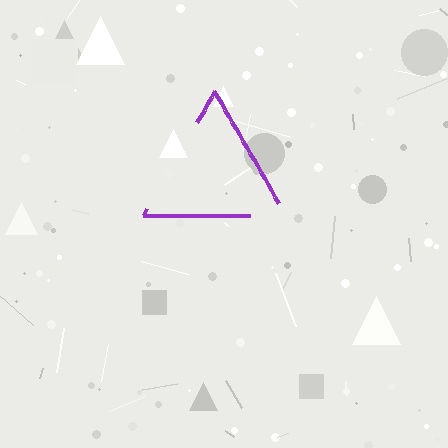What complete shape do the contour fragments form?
The contour fragments form a triangle.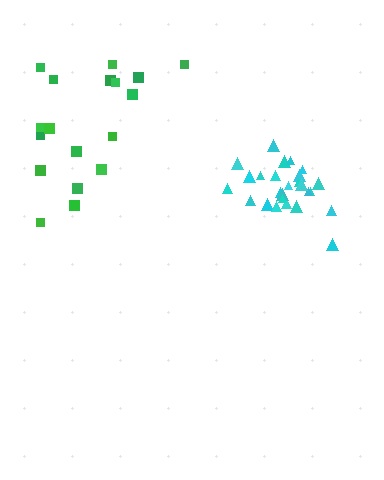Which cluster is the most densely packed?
Cyan.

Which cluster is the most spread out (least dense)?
Green.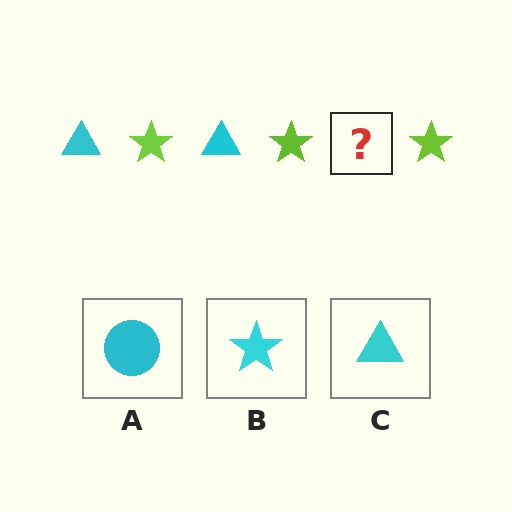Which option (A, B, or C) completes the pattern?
C.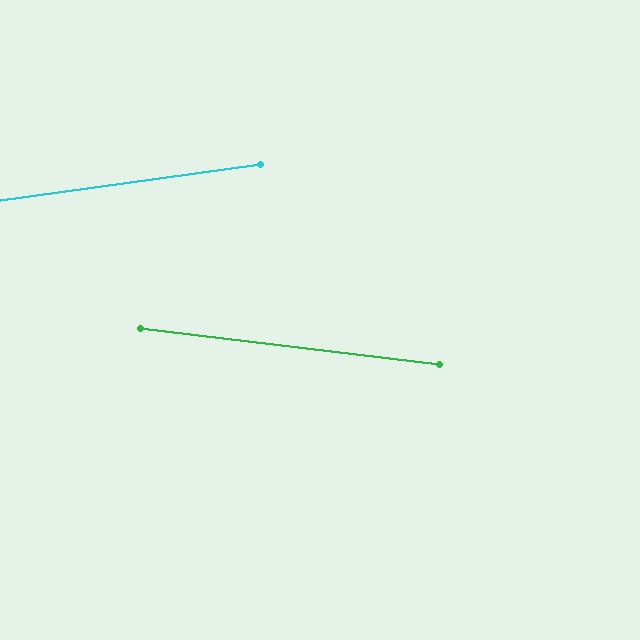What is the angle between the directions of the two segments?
Approximately 15 degrees.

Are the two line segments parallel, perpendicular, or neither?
Neither parallel nor perpendicular — they differ by about 15°.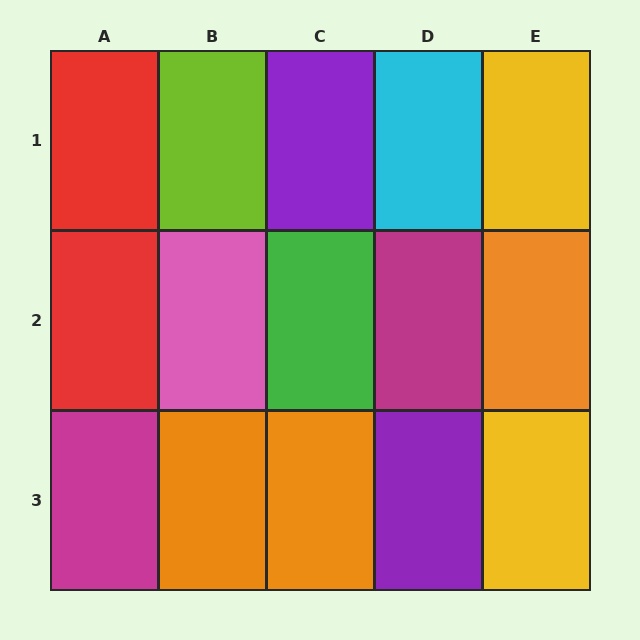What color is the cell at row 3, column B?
Orange.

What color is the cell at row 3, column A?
Magenta.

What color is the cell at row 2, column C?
Green.